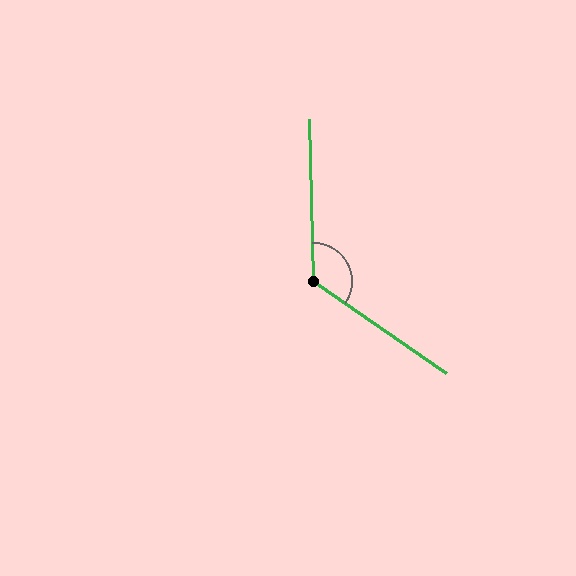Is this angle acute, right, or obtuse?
It is obtuse.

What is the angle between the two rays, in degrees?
Approximately 126 degrees.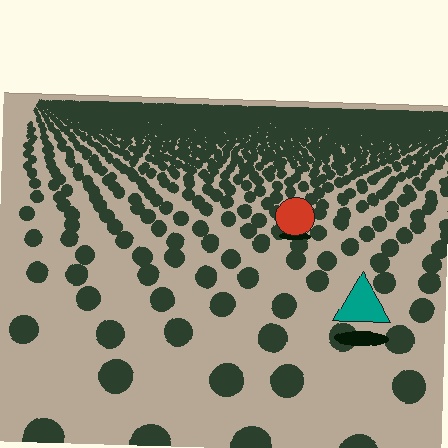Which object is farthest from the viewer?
The red circle is farthest from the viewer. It appears smaller and the ground texture around it is denser.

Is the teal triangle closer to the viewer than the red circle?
Yes. The teal triangle is closer — you can tell from the texture gradient: the ground texture is coarser near it.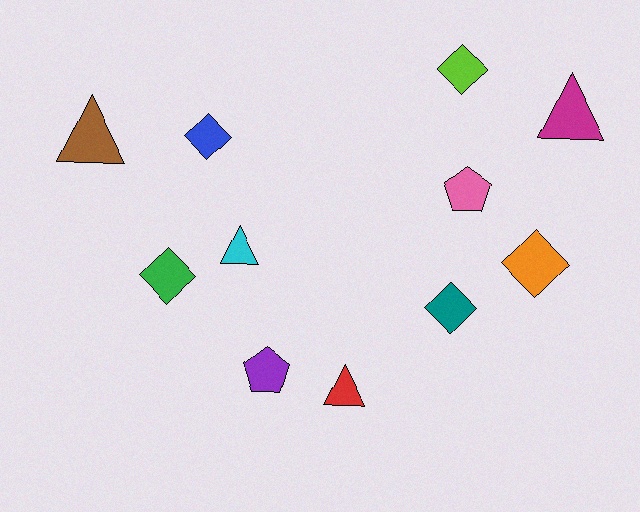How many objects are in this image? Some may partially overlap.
There are 11 objects.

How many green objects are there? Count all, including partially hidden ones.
There is 1 green object.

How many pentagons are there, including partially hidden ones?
There are 2 pentagons.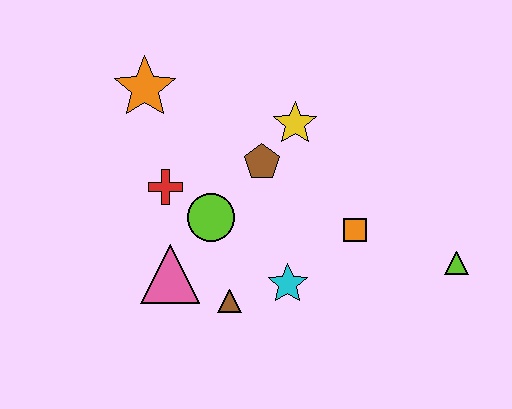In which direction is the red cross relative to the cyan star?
The red cross is to the left of the cyan star.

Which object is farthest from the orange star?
The lime triangle is farthest from the orange star.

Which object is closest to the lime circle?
The red cross is closest to the lime circle.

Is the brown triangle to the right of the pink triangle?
Yes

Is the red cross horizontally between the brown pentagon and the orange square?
No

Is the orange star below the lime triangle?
No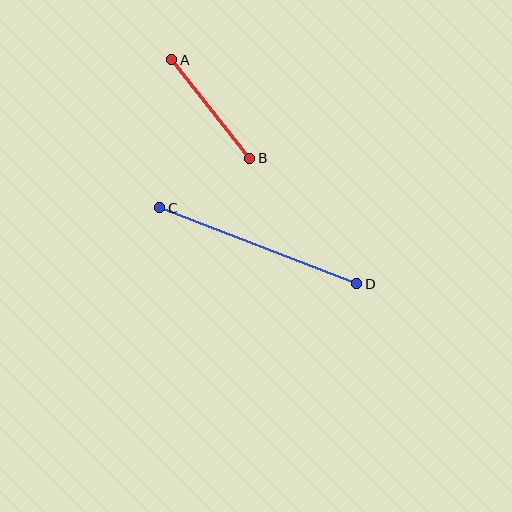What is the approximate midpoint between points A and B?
The midpoint is at approximately (211, 109) pixels.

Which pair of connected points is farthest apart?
Points C and D are farthest apart.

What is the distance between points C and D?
The distance is approximately 211 pixels.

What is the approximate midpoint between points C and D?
The midpoint is at approximately (258, 246) pixels.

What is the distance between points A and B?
The distance is approximately 126 pixels.